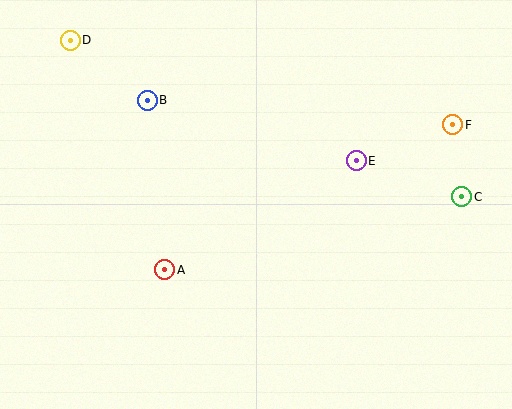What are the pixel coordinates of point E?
Point E is at (356, 161).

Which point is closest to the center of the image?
Point E at (356, 161) is closest to the center.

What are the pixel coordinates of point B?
Point B is at (147, 100).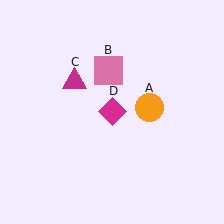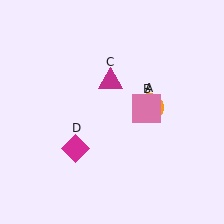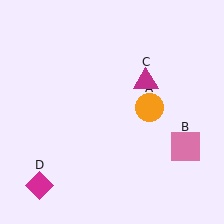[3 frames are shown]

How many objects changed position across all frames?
3 objects changed position: pink square (object B), magenta triangle (object C), magenta diamond (object D).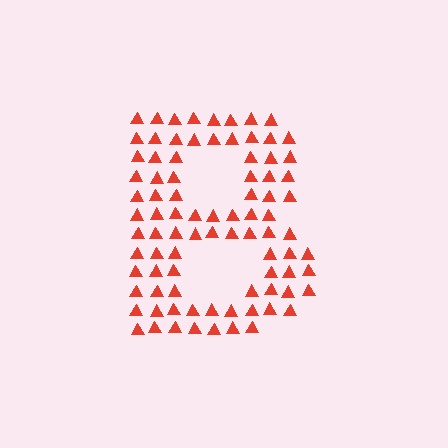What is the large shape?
The large shape is the letter B.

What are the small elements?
The small elements are triangles.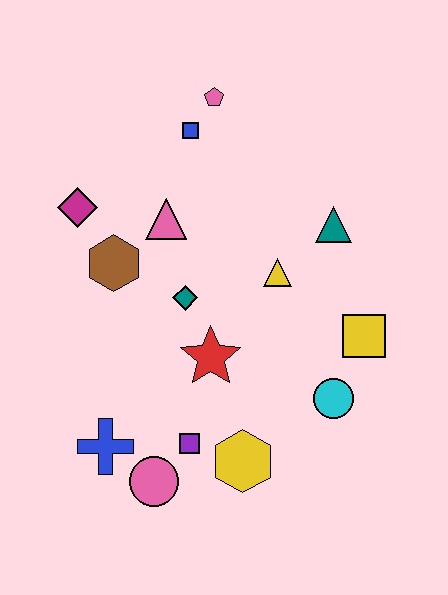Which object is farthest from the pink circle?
The pink pentagon is farthest from the pink circle.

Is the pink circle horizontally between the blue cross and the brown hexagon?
No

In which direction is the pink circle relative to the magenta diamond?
The pink circle is below the magenta diamond.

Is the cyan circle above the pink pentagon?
No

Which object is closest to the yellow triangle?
The teal triangle is closest to the yellow triangle.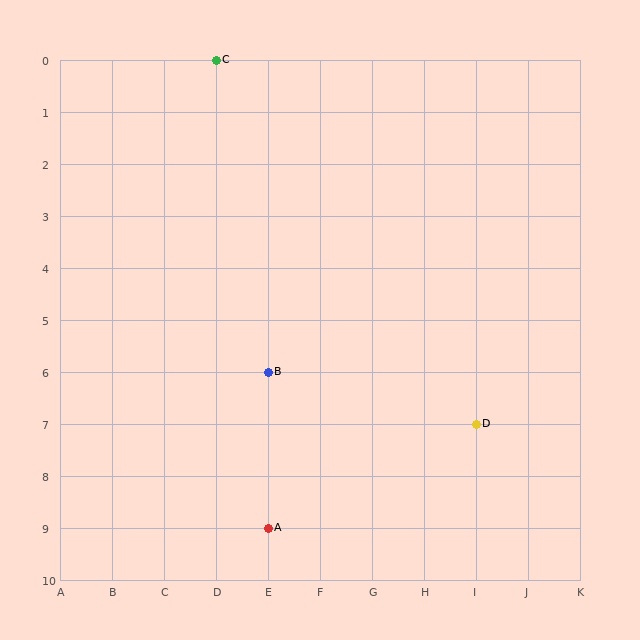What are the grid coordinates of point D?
Point D is at grid coordinates (I, 7).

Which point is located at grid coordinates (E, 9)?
Point A is at (E, 9).